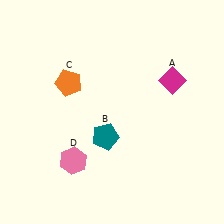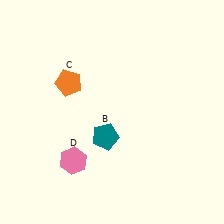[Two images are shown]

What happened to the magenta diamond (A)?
The magenta diamond (A) was removed in Image 2. It was in the top-right area of Image 1.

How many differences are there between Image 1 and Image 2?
There is 1 difference between the two images.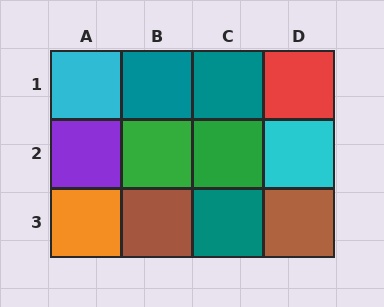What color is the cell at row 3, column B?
Brown.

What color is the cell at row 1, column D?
Red.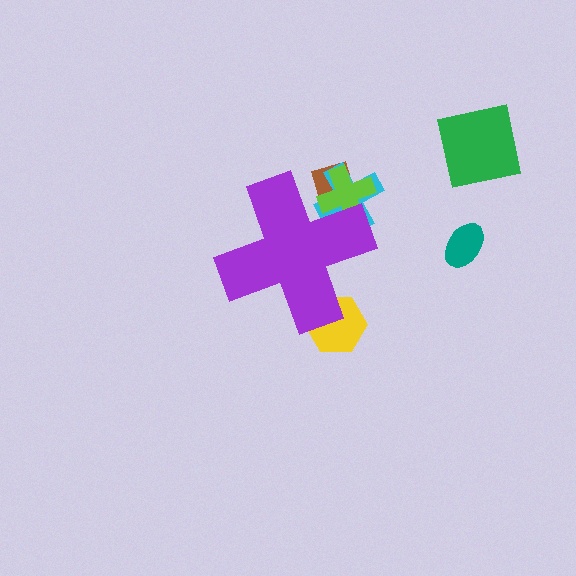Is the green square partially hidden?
No, the green square is fully visible.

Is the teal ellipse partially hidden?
No, the teal ellipse is fully visible.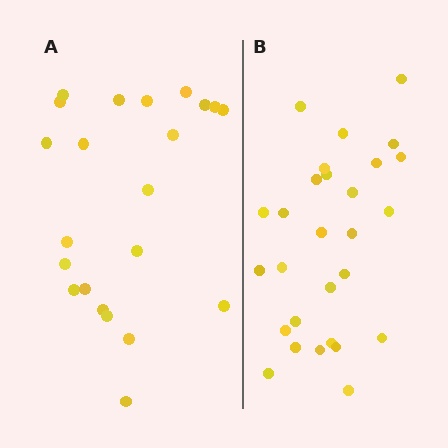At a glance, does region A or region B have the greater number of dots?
Region B (the right region) has more dots.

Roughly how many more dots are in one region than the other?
Region B has about 6 more dots than region A.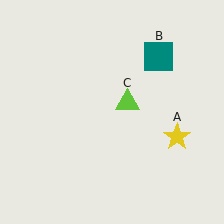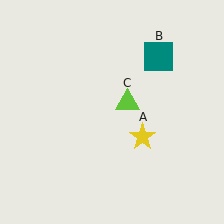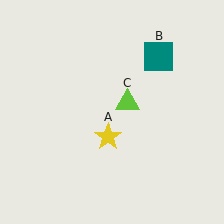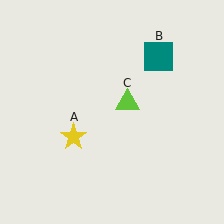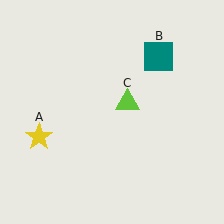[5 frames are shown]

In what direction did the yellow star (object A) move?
The yellow star (object A) moved left.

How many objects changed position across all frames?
1 object changed position: yellow star (object A).